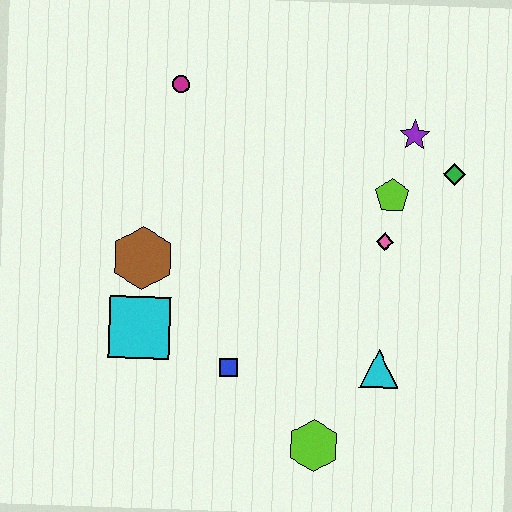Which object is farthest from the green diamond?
The cyan square is farthest from the green diamond.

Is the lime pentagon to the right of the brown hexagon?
Yes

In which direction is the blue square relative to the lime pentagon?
The blue square is below the lime pentagon.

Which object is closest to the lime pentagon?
The pink diamond is closest to the lime pentagon.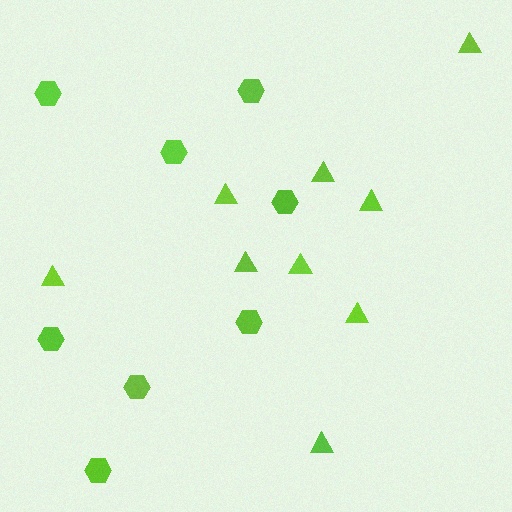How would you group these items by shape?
There are 2 groups: one group of hexagons (8) and one group of triangles (9).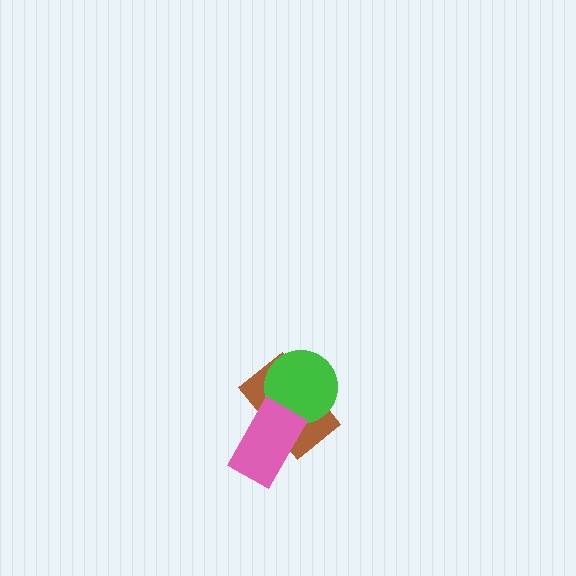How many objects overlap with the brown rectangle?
2 objects overlap with the brown rectangle.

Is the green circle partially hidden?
Yes, it is partially covered by another shape.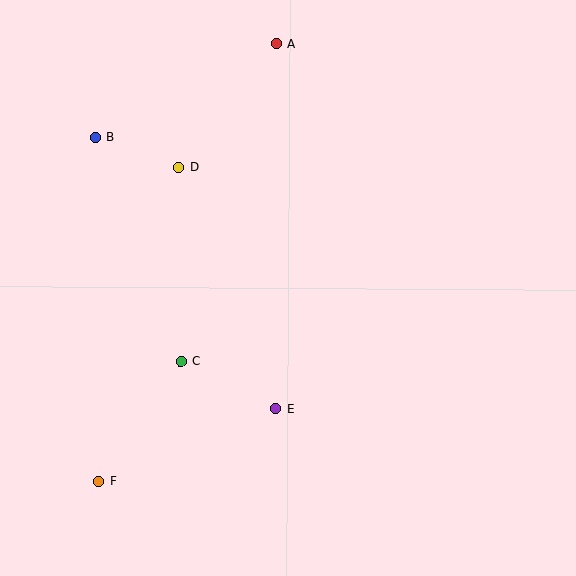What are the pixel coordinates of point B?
Point B is at (95, 137).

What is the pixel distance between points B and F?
The distance between B and F is 344 pixels.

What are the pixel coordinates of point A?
Point A is at (276, 43).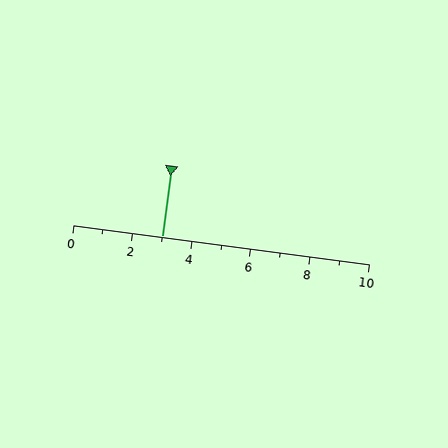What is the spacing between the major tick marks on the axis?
The major ticks are spaced 2 apart.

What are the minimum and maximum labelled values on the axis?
The axis runs from 0 to 10.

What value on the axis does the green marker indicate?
The marker indicates approximately 3.